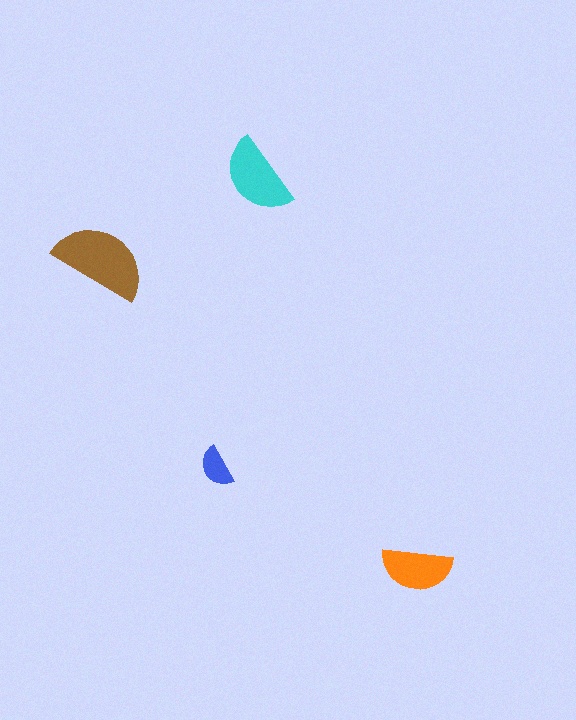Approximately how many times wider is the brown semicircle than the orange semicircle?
About 1.5 times wider.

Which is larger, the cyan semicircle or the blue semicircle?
The cyan one.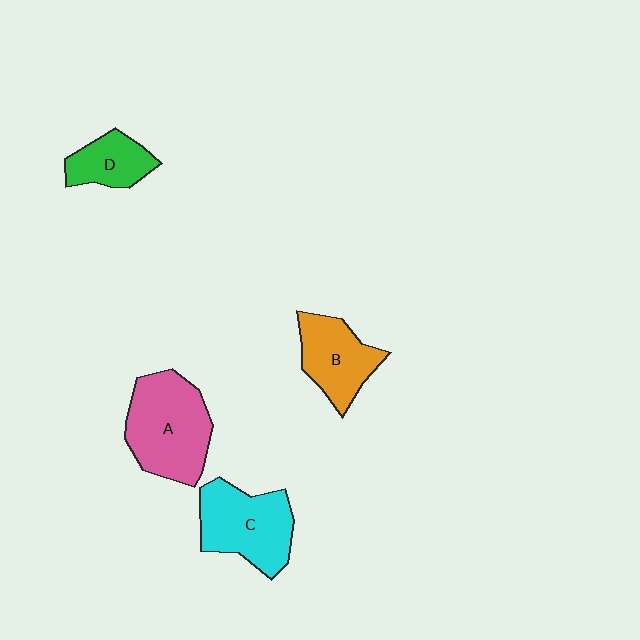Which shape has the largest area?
Shape A (pink).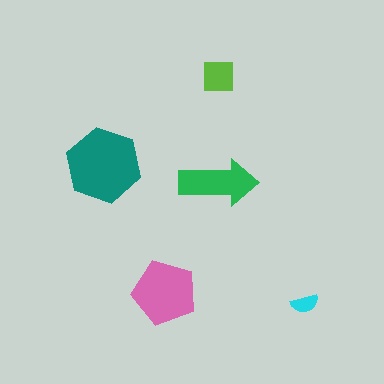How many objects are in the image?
There are 5 objects in the image.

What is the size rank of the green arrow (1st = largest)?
3rd.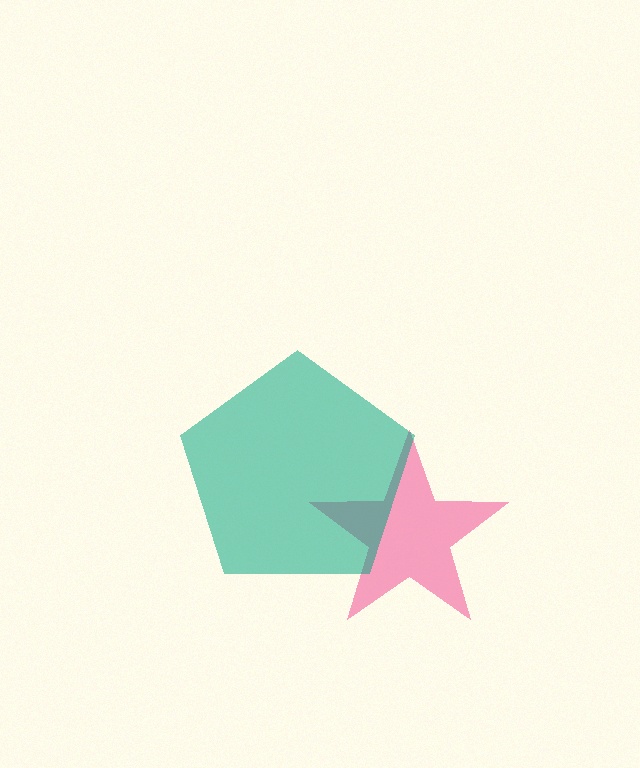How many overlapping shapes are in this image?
There are 2 overlapping shapes in the image.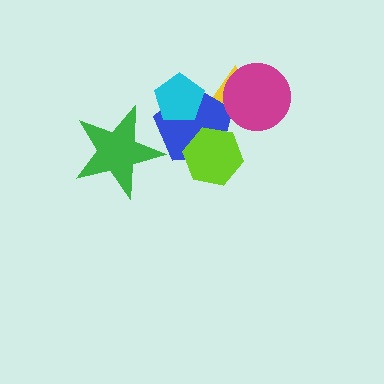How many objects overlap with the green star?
1 object overlaps with the green star.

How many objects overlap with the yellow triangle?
2 objects overlap with the yellow triangle.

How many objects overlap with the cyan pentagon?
1 object overlaps with the cyan pentagon.